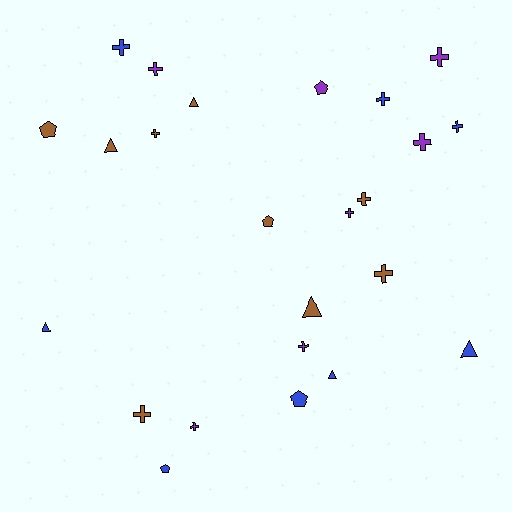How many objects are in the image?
There are 24 objects.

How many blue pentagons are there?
There are 2 blue pentagons.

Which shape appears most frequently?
Cross, with 13 objects.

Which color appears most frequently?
Brown, with 9 objects.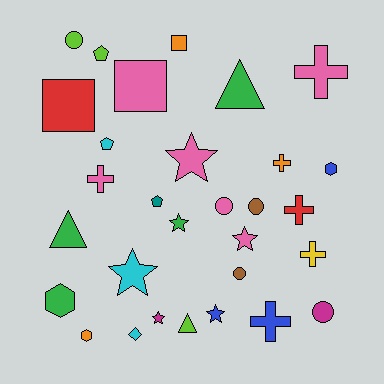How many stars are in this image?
There are 6 stars.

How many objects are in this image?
There are 30 objects.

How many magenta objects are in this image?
There are 2 magenta objects.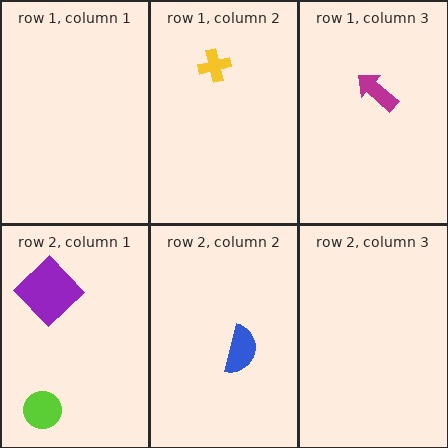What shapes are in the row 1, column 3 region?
The magenta arrow.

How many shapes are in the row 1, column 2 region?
1.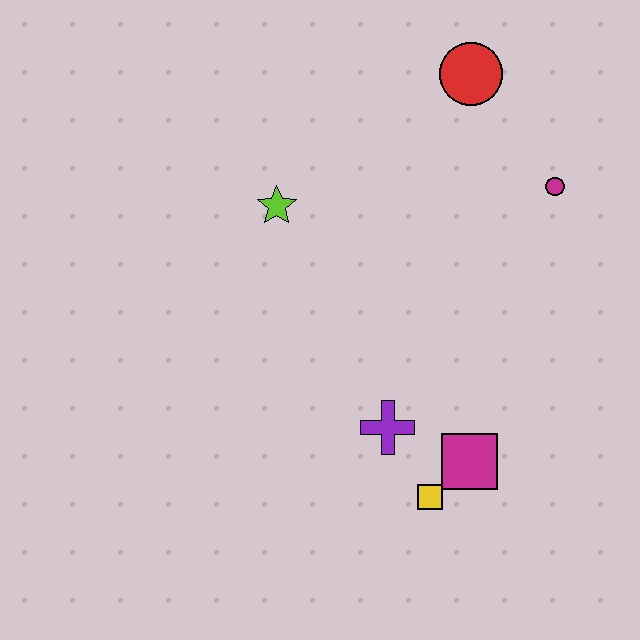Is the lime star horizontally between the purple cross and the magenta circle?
No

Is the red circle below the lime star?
No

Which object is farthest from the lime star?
The yellow square is farthest from the lime star.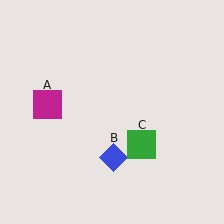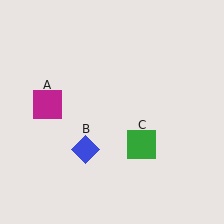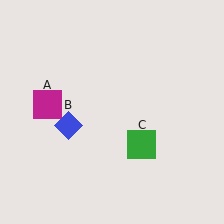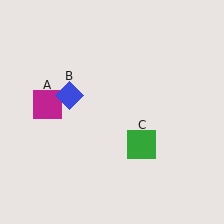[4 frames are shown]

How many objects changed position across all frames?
1 object changed position: blue diamond (object B).